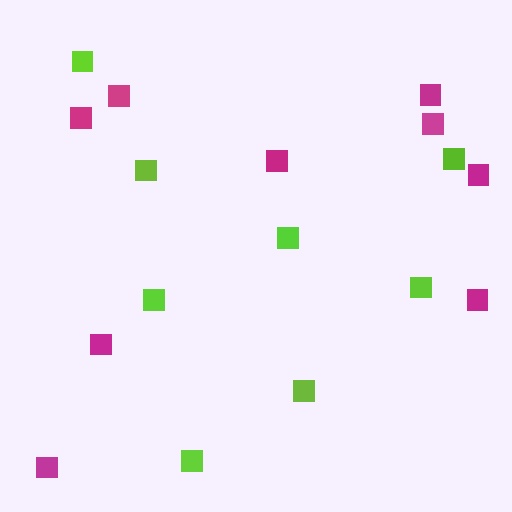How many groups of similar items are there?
There are 2 groups: one group of magenta squares (9) and one group of lime squares (8).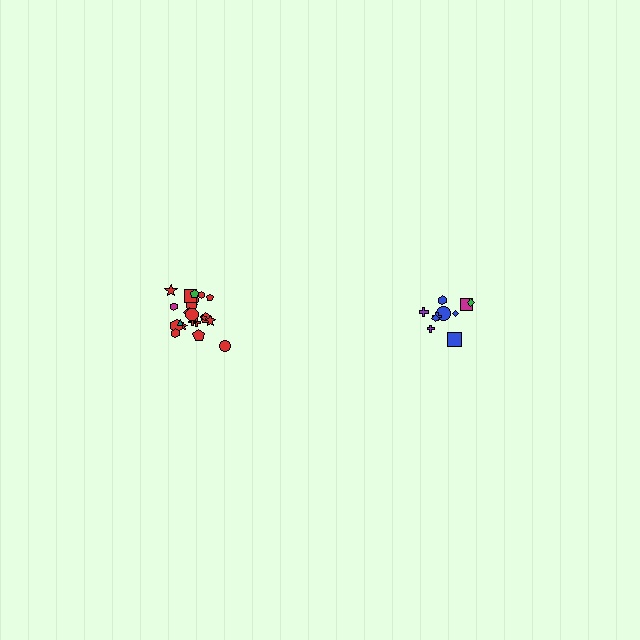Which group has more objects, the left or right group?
The left group.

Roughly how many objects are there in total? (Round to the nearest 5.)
Roughly 30 objects in total.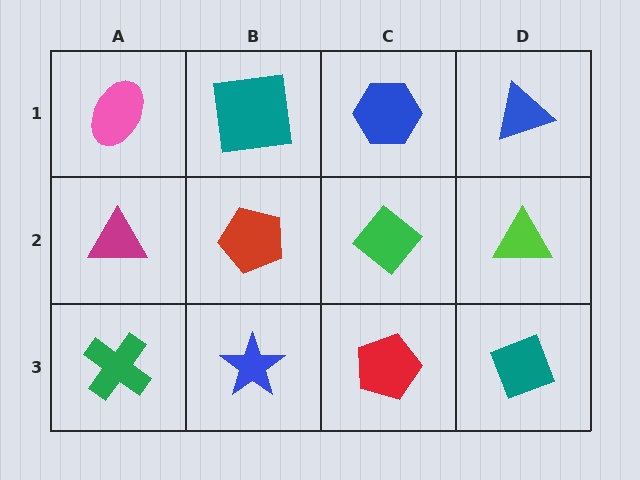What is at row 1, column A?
A pink ellipse.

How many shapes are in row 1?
4 shapes.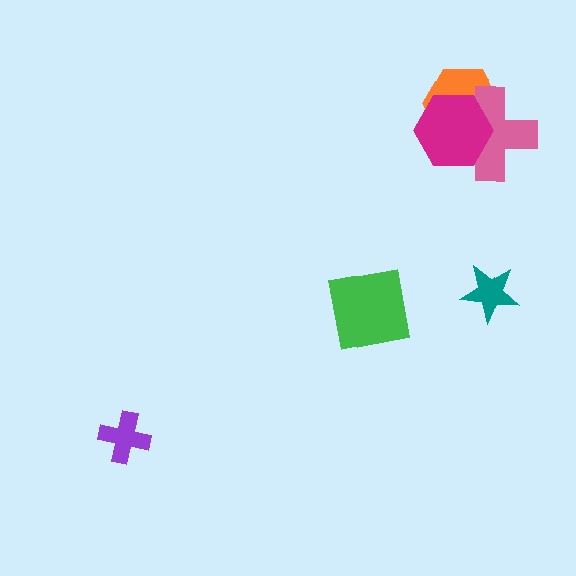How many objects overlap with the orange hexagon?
2 objects overlap with the orange hexagon.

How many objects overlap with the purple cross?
0 objects overlap with the purple cross.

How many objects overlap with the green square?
0 objects overlap with the green square.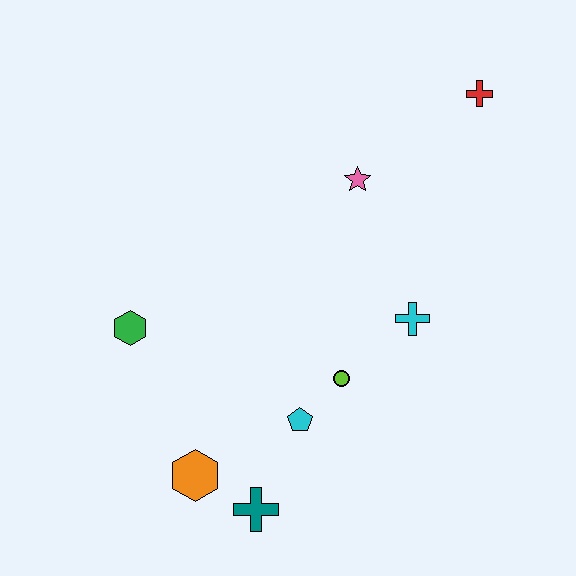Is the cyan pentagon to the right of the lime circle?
No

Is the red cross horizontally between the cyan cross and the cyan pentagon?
No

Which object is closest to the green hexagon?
The orange hexagon is closest to the green hexagon.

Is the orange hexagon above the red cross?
No